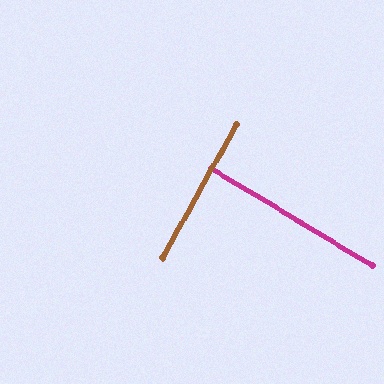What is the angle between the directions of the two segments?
Approximately 88 degrees.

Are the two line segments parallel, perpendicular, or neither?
Perpendicular — they meet at approximately 88°.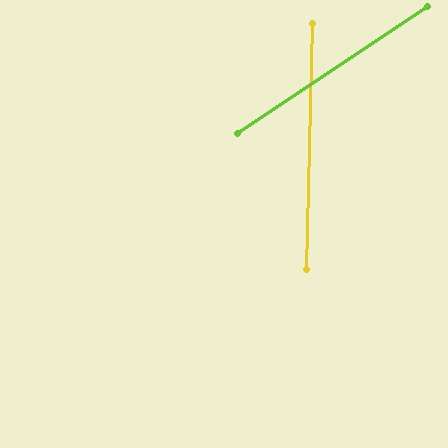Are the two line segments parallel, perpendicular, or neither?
Neither parallel nor perpendicular — they differ by about 55°.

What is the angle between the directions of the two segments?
Approximately 55 degrees.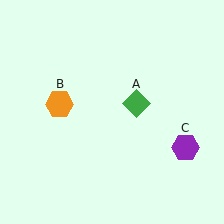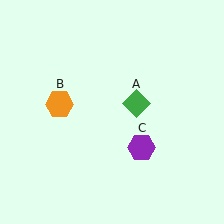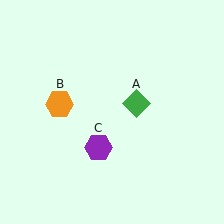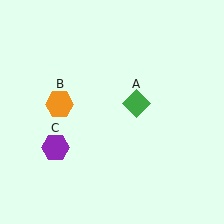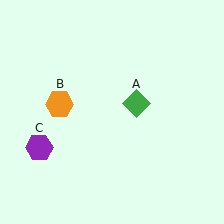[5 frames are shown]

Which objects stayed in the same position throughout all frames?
Green diamond (object A) and orange hexagon (object B) remained stationary.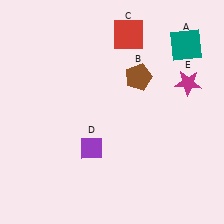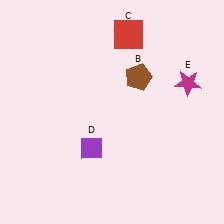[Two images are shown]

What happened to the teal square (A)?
The teal square (A) was removed in Image 2. It was in the top-right area of Image 1.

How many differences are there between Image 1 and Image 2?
There is 1 difference between the two images.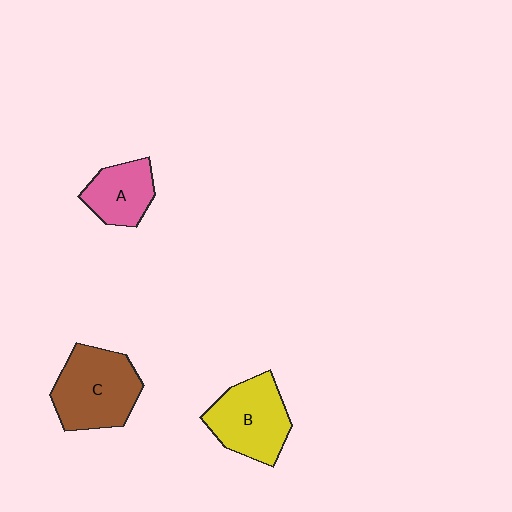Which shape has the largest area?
Shape C (brown).